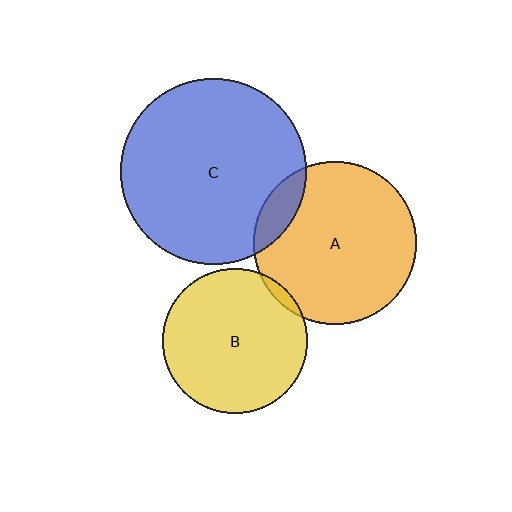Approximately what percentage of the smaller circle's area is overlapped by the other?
Approximately 5%.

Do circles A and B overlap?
Yes.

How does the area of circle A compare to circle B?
Approximately 1.3 times.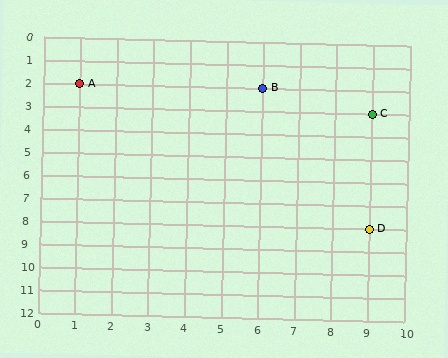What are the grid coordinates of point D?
Point D is at grid coordinates (9, 8).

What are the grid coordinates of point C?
Point C is at grid coordinates (9, 3).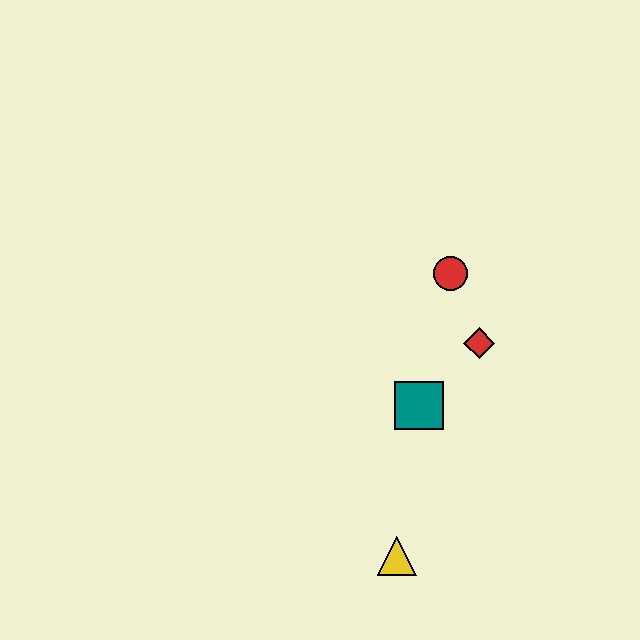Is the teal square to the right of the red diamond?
No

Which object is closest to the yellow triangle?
The teal square is closest to the yellow triangle.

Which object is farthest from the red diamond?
The yellow triangle is farthest from the red diamond.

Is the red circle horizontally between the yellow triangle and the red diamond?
Yes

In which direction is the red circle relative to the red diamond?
The red circle is above the red diamond.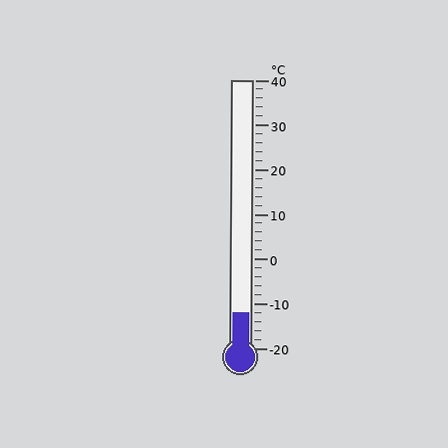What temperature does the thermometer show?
The thermometer shows approximately -12°C.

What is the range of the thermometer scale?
The thermometer scale ranges from -20°C to 40°C.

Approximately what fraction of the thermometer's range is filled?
The thermometer is filled to approximately 15% of its range.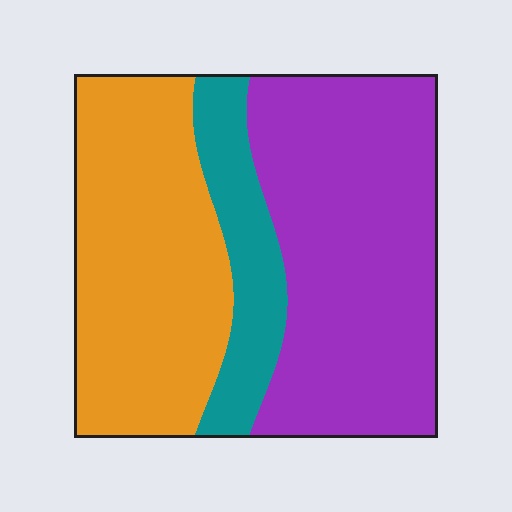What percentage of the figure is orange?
Orange covers 38% of the figure.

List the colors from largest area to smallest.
From largest to smallest: purple, orange, teal.